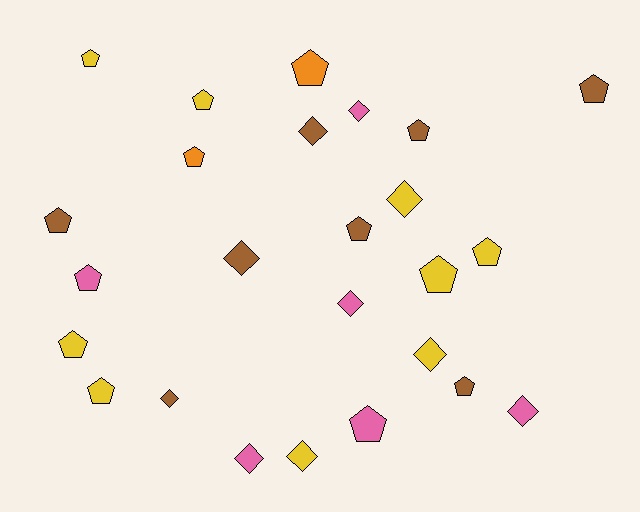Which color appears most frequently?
Yellow, with 9 objects.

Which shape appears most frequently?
Pentagon, with 15 objects.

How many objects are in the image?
There are 25 objects.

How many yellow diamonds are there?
There are 3 yellow diamonds.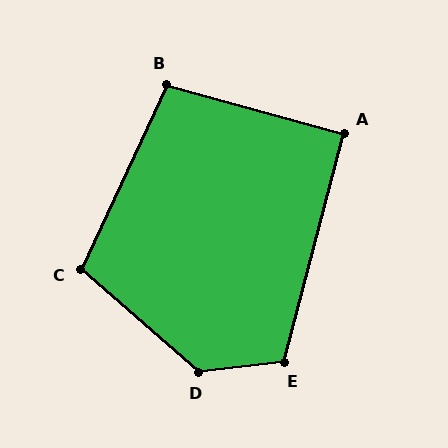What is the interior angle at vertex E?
Approximately 112 degrees (obtuse).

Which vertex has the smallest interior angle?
A, at approximately 91 degrees.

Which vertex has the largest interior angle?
D, at approximately 132 degrees.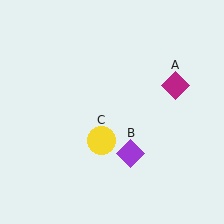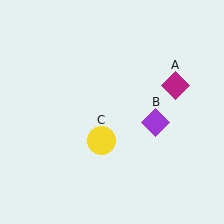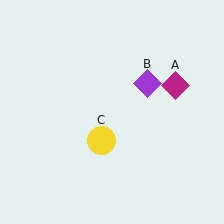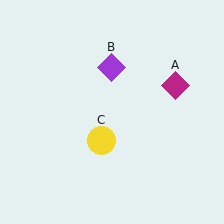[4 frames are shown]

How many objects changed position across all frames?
1 object changed position: purple diamond (object B).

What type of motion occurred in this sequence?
The purple diamond (object B) rotated counterclockwise around the center of the scene.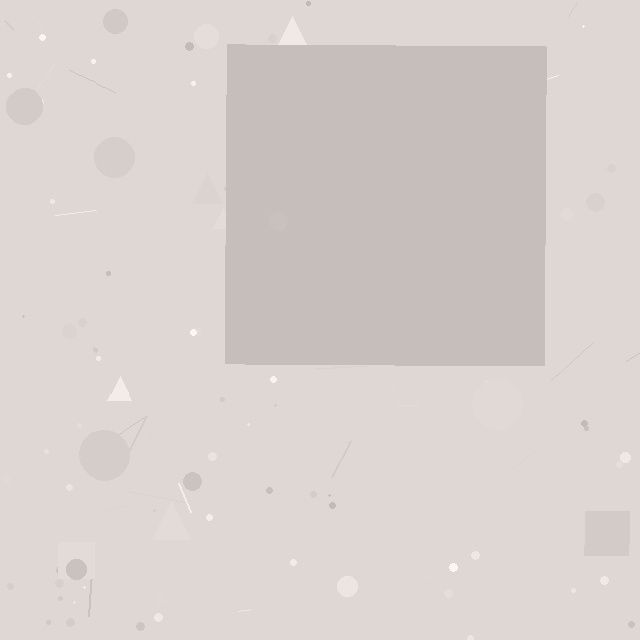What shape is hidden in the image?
A square is hidden in the image.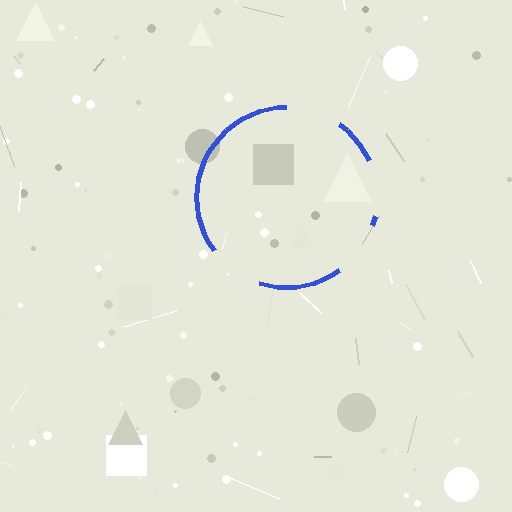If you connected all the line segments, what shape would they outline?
They would outline a circle.